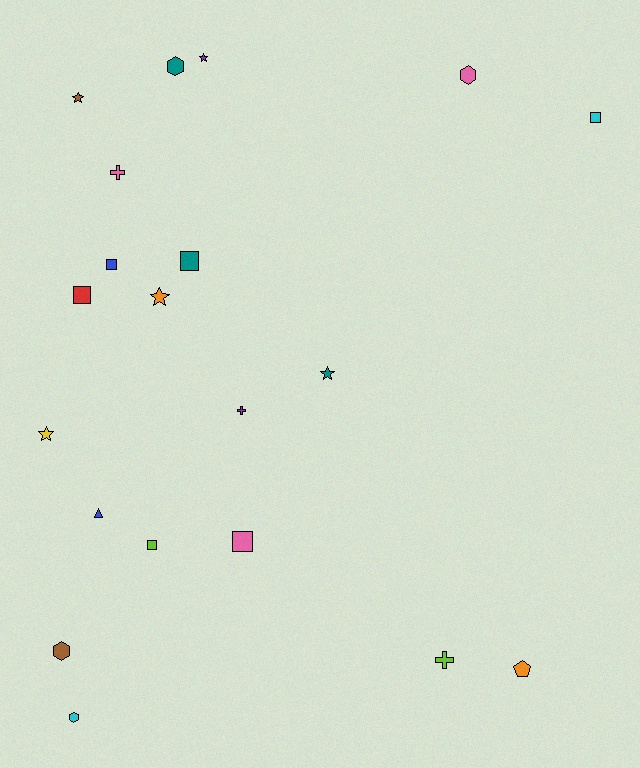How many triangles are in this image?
There is 1 triangle.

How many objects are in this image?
There are 20 objects.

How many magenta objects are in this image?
There are no magenta objects.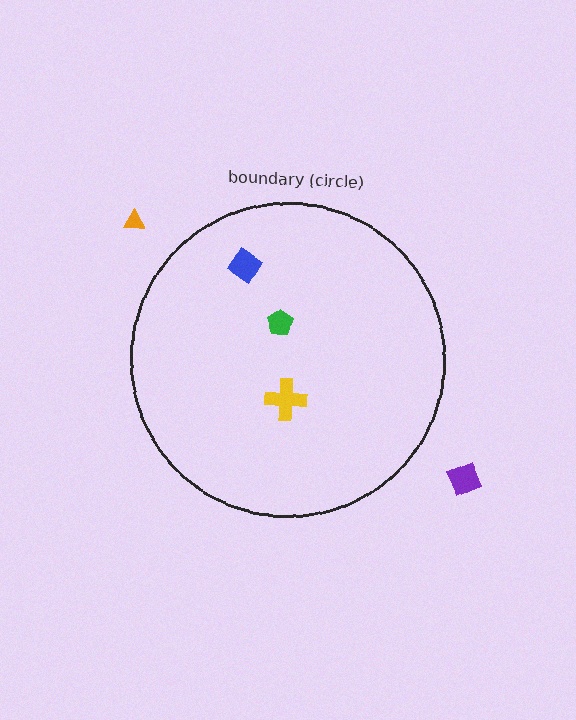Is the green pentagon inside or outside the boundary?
Inside.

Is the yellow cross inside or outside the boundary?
Inside.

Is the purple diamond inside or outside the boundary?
Outside.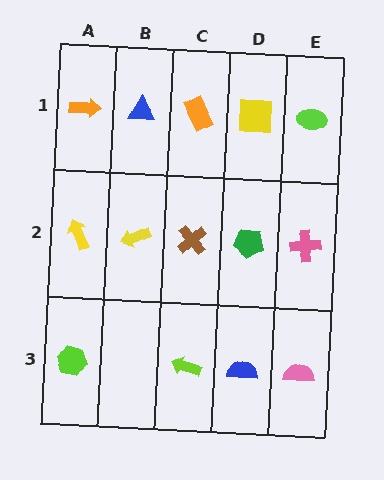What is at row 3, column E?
A pink semicircle.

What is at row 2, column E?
A pink cross.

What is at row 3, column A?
A lime hexagon.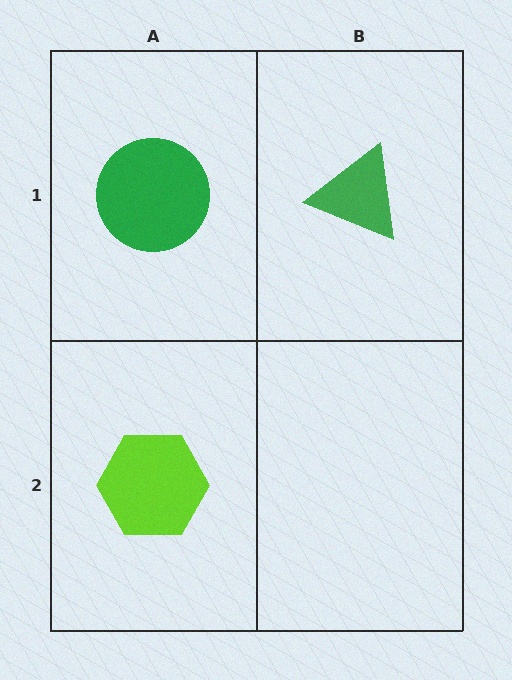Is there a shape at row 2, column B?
No, that cell is empty.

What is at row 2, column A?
A lime hexagon.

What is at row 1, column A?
A green circle.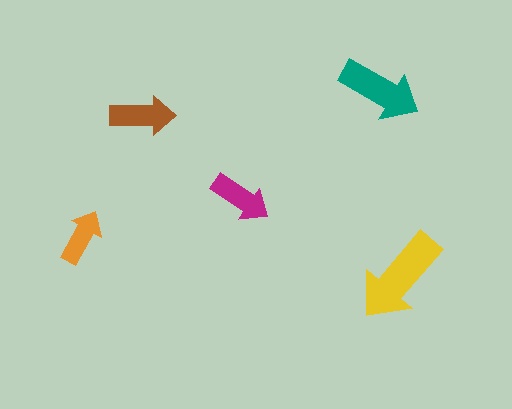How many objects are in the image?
There are 5 objects in the image.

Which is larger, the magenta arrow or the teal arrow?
The teal one.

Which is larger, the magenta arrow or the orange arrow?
The magenta one.